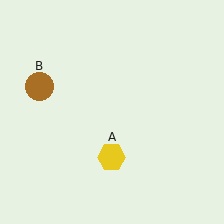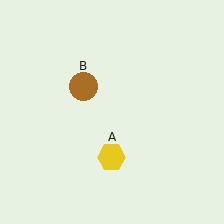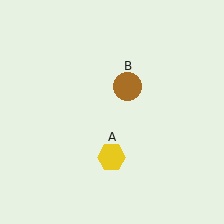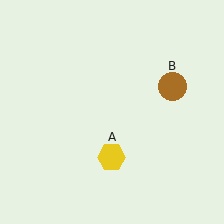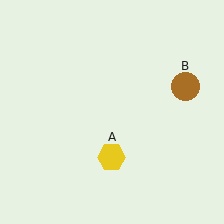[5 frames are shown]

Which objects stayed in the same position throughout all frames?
Yellow hexagon (object A) remained stationary.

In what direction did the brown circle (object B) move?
The brown circle (object B) moved right.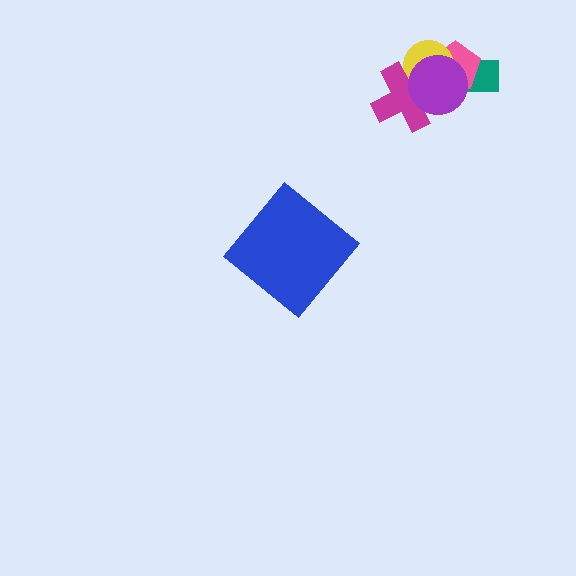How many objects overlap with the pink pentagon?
3 objects overlap with the pink pentagon.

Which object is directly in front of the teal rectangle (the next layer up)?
The pink pentagon is directly in front of the teal rectangle.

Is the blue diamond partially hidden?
No, no other shape covers it.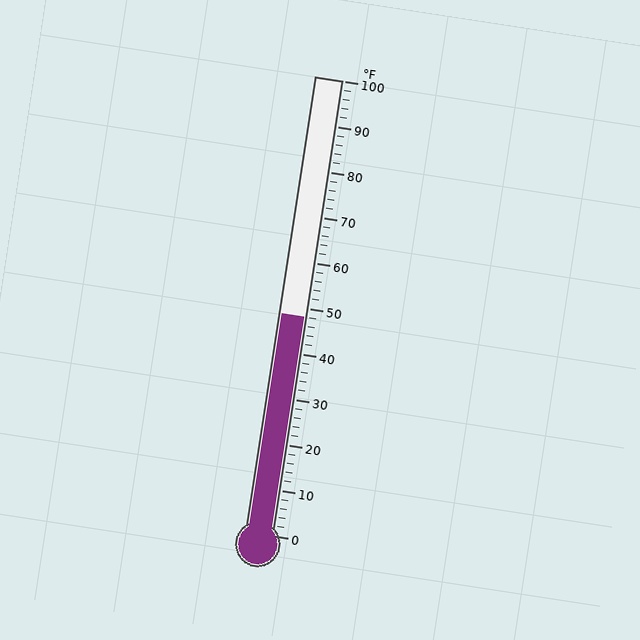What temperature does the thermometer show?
The thermometer shows approximately 48°F.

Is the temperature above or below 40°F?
The temperature is above 40°F.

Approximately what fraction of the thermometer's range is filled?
The thermometer is filled to approximately 50% of its range.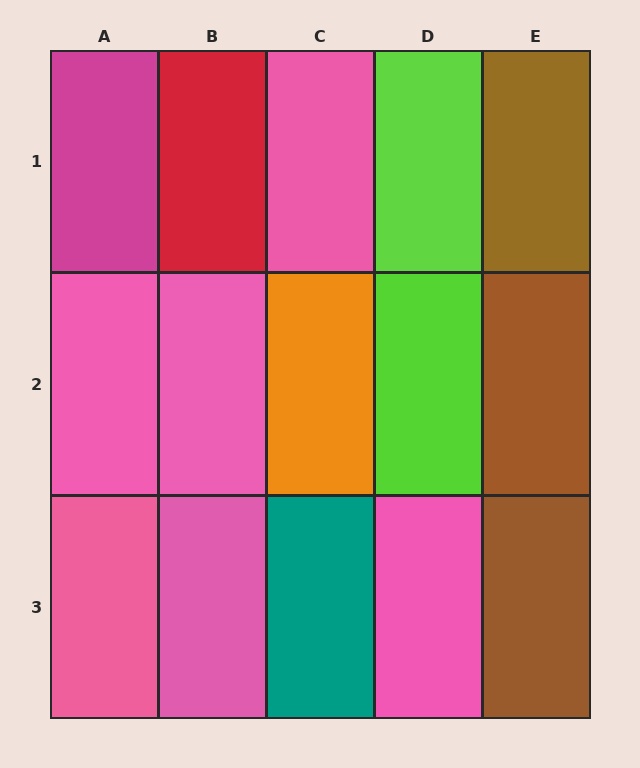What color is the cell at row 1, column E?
Brown.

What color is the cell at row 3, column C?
Teal.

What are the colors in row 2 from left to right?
Pink, pink, orange, lime, brown.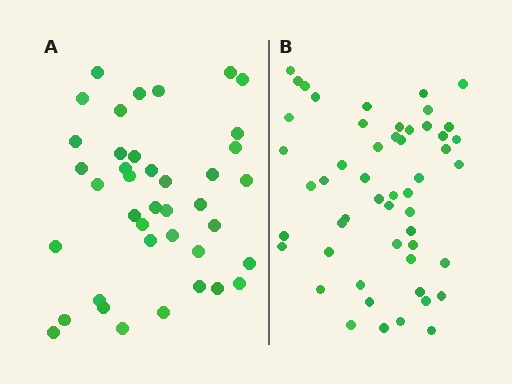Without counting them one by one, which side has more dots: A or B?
Region B (the right region) has more dots.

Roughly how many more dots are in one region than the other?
Region B has roughly 12 or so more dots than region A.